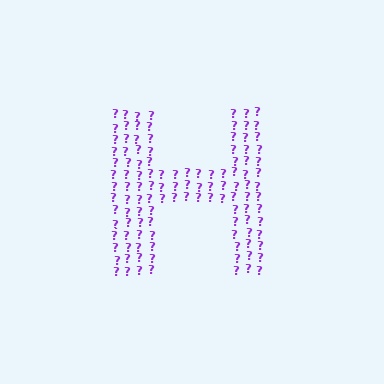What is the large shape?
The large shape is the letter H.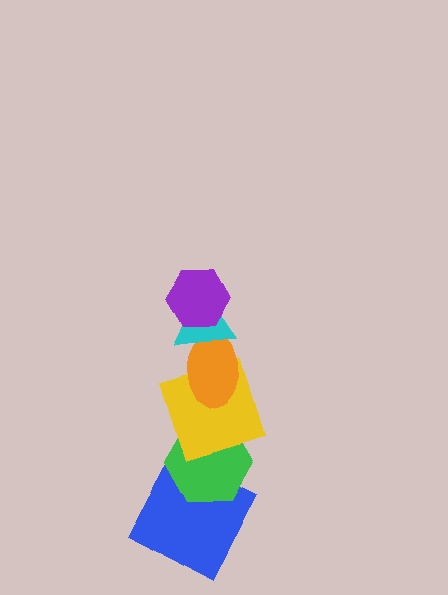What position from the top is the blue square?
The blue square is 6th from the top.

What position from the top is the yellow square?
The yellow square is 4th from the top.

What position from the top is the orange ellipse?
The orange ellipse is 3rd from the top.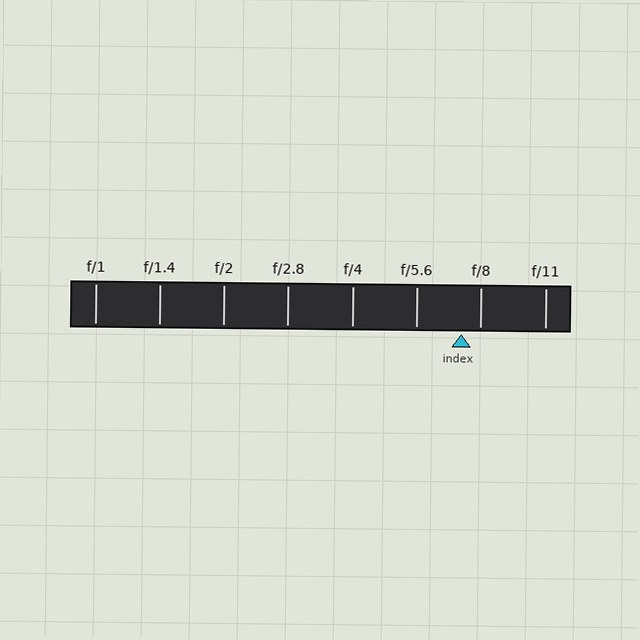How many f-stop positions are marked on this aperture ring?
There are 8 f-stop positions marked.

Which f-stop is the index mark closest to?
The index mark is closest to f/8.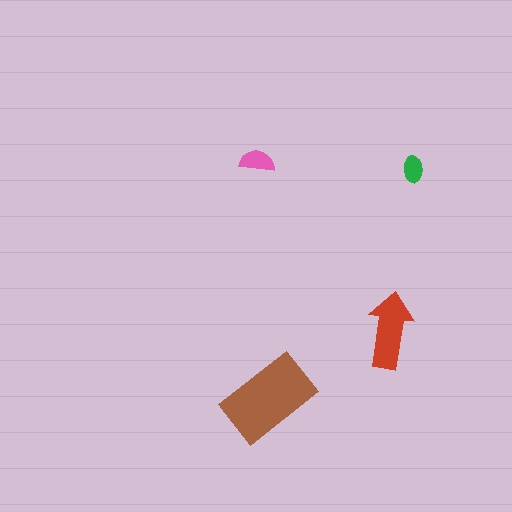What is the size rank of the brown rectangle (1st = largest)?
1st.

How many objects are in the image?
There are 4 objects in the image.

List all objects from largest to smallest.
The brown rectangle, the red arrow, the pink semicircle, the green ellipse.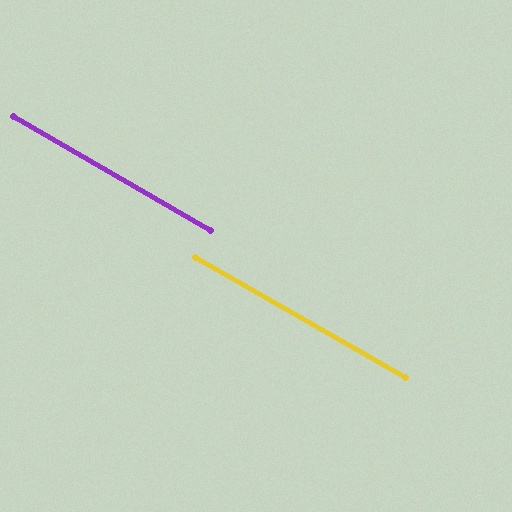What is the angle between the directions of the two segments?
Approximately 0 degrees.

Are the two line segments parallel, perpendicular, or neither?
Parallel — their directions differ by only 0.0°.